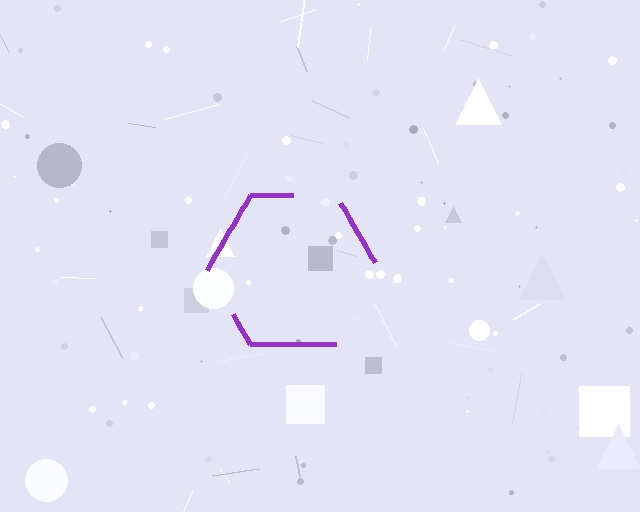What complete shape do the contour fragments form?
The contour fragments form a hexagon.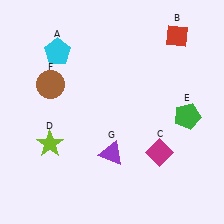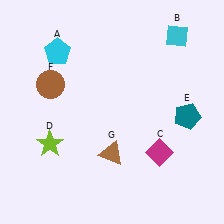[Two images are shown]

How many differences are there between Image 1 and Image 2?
There are 3 differences between the two images.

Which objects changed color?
B changed from red to cyan. E changed from green to teal. G changed from purple to brown.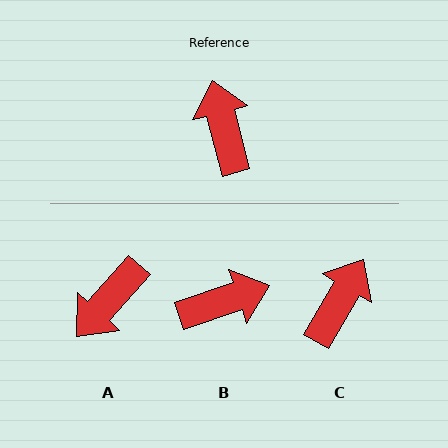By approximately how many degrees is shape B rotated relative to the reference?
Approximately 86 degrees clockwise.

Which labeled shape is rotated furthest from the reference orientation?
A, about 124 degrees away.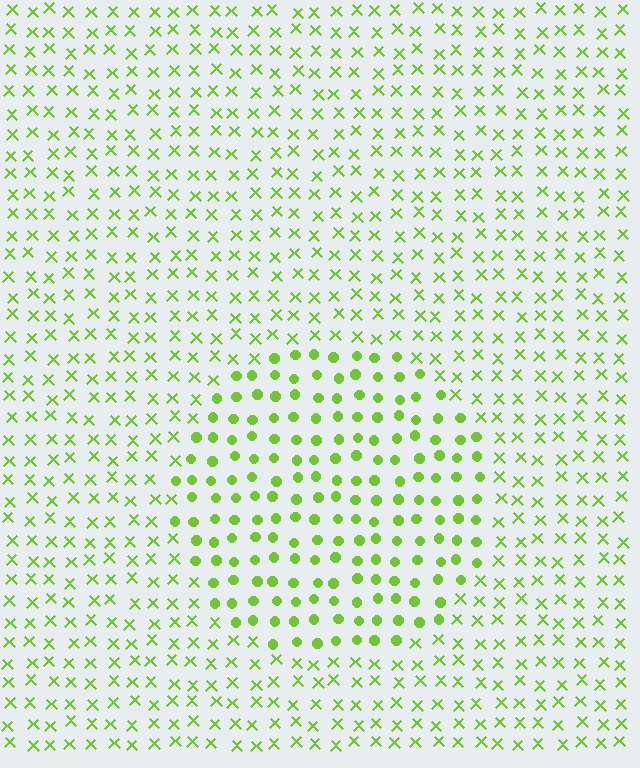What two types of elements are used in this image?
The image uses circles inside the circle region and X marks outside it.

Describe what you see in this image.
The image is filled with small lime elements arranged in a uniform grid. A circle-shaped region contains circles, while the surrounding area contains X marks. The boundary is defined purely by the change in element shape.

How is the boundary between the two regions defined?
The boundary is defined by a change in element shape: circles inside vs. X marks outside. All elements share the same color and spacing.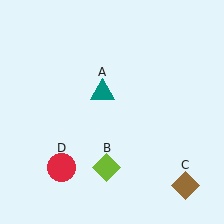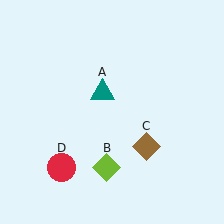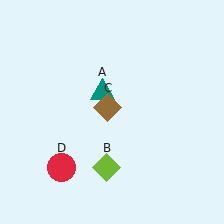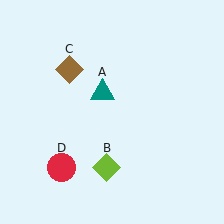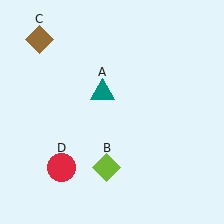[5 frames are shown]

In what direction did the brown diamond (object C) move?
The brown diamond (object C) moved up and to the left.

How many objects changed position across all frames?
1 object changed position: brown diamond (object C).